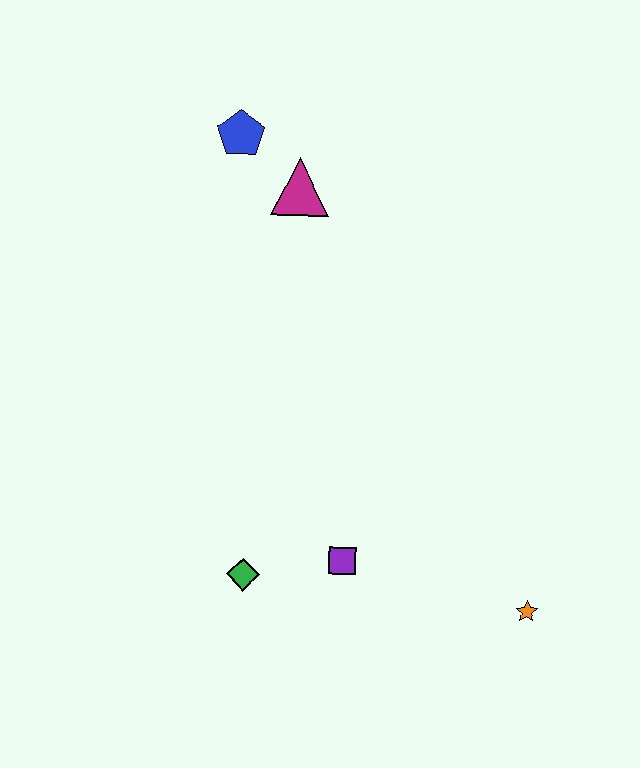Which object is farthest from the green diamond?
The blue pentagon is farthest from the green diamond.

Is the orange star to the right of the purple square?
Yes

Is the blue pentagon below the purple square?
No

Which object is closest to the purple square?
The green diamond is closest to the purple square.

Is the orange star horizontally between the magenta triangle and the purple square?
No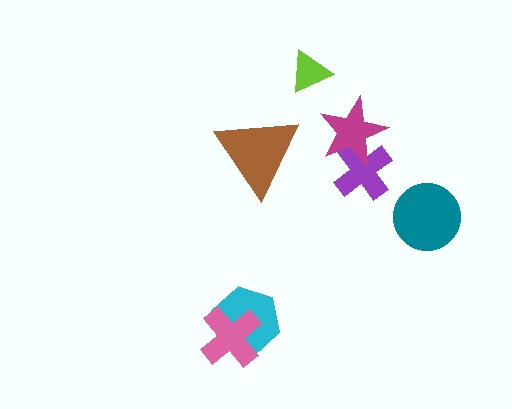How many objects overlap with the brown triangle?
0 objects overlap with the brown triangle.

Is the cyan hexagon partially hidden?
Yes, it is partially covered by another shape.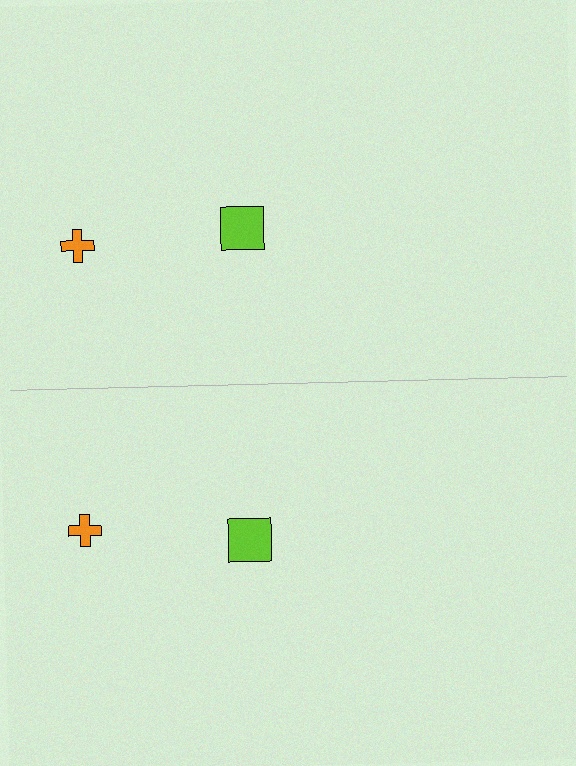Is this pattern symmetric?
Yes, this pattern has bilateral (reflection) symmetry.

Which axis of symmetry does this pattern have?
The pattern has a horizontal axis of symmetry running through the center of the image.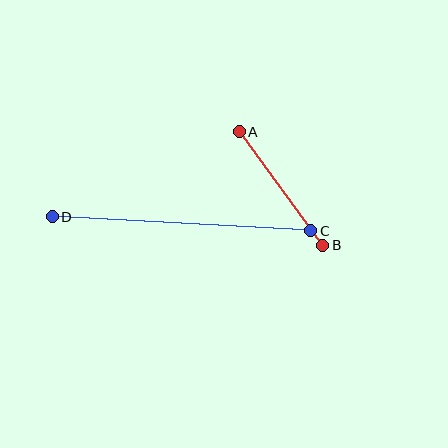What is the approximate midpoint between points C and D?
The midpoint is at approximately (182, 224) pixels.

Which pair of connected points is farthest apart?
Points C and D are farthest apart.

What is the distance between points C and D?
The distance is approximately 259 pixels.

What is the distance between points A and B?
The distance is approximately 141 pixels.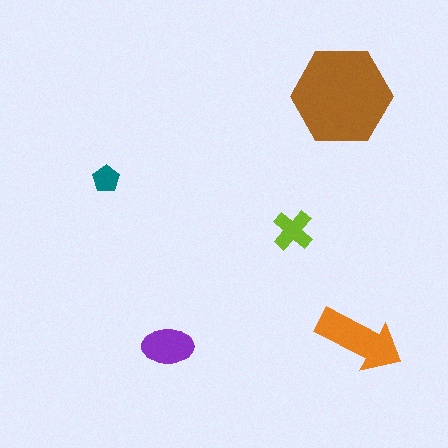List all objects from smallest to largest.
The teal pentagon, the lime cross, the purple ellipse, the orange arrow, the brown hexagon.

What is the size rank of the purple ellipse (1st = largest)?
3rd.